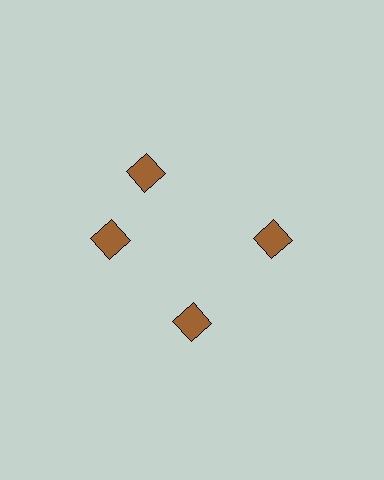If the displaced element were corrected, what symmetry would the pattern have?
It would have 4-fold rotational symmetry — the pattern would map onto itself every 90 degrees.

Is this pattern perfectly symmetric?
No. The 4 brown diamonds are arranged in a ring, but one element near the 12 o'clock position is rotated out of alignment along the ring, breaking the 4-fold rotational symmetry.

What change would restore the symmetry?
The symmetry would be restored by rotating it back into even spacing with its neighbors so that all 4 diamonds sit at equal angles and equal distance from the center.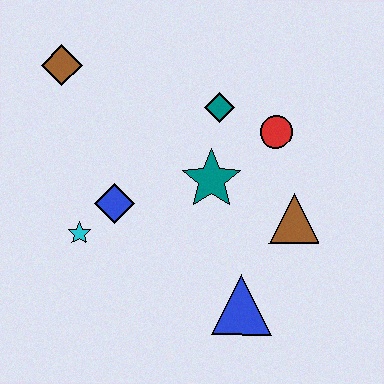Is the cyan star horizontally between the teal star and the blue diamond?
No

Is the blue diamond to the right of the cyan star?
Yes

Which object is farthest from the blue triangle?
The brown diamond is farthest from the blue triangle.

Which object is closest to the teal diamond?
The red circle is closest to the teal diamond.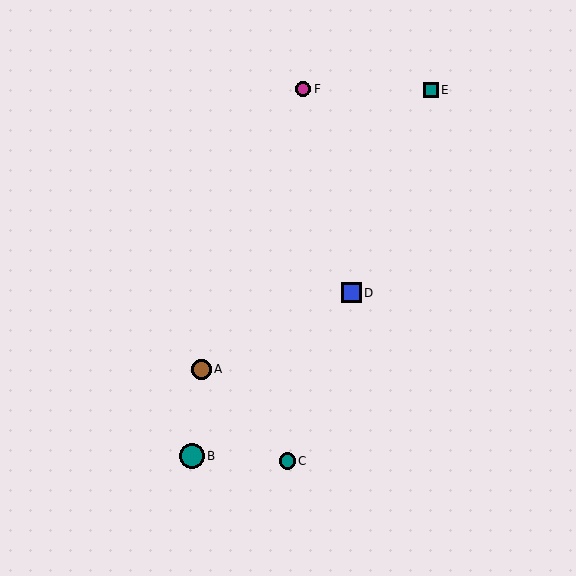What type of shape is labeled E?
Shape E is a teal square.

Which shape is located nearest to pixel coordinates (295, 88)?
The magenta circle (labeled F) at (303, 89) is nearest to that location.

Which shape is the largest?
The teal circle (labeled B) is the largest.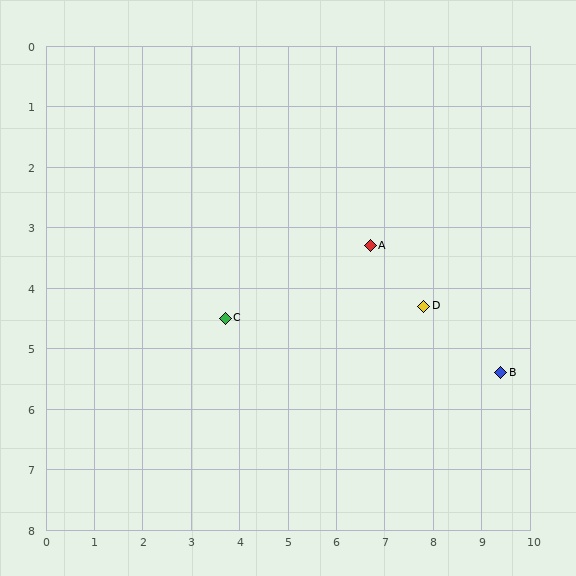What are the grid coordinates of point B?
Point B is at approximately (9.4, 5.4).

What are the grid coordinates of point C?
Point C is at approximately (3.7, 4.5).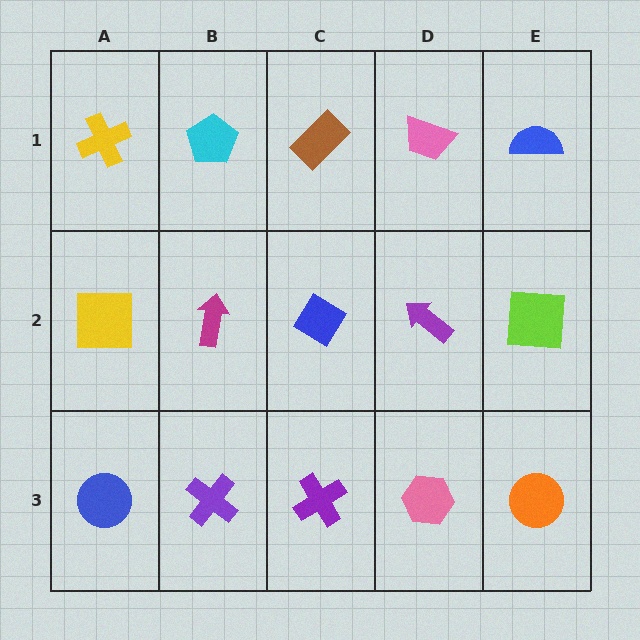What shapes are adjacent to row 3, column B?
A magenta arrow (row 2, column B), a blue circle (row 3, column A), a purple cross (row 3, column C).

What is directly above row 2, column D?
A pink trapezoid.